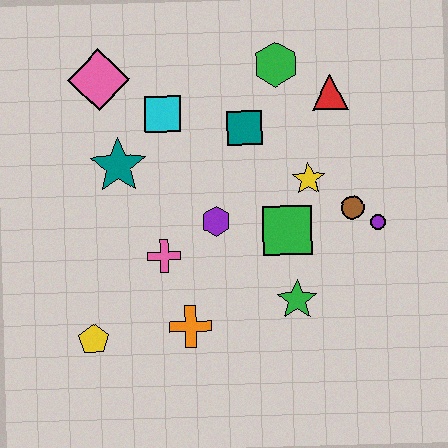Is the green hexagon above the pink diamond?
Yes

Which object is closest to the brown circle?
The purple circle is closest to the brown circle.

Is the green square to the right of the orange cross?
Yes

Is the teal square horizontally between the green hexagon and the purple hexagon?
Yes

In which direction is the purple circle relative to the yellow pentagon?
The purple circle is to the right of the yellow pentagon.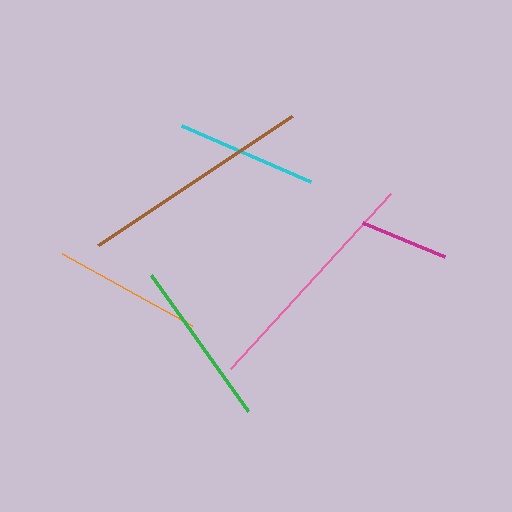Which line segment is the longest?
The pink line is the longest at approximately 237 pixels.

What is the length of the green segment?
The green segment is approximately 167 pixels long.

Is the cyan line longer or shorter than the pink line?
The pink line is longer than the cyan line.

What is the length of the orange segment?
The orange segment is approximately 149 pixels long.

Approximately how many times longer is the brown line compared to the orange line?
The brown line is approximately 1.6 times the length of the orange line.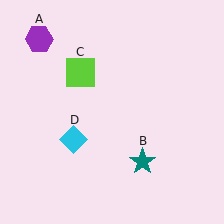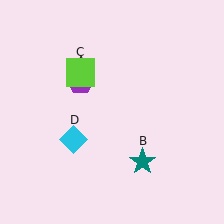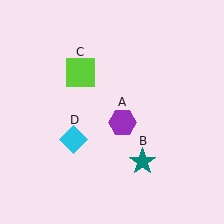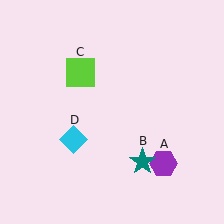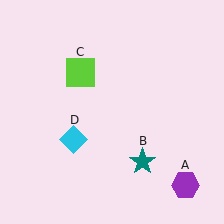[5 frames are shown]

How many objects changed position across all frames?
1 object changed position: purple hexagon (object A).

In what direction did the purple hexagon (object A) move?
The purple hexagon (object A) moved down and to the right.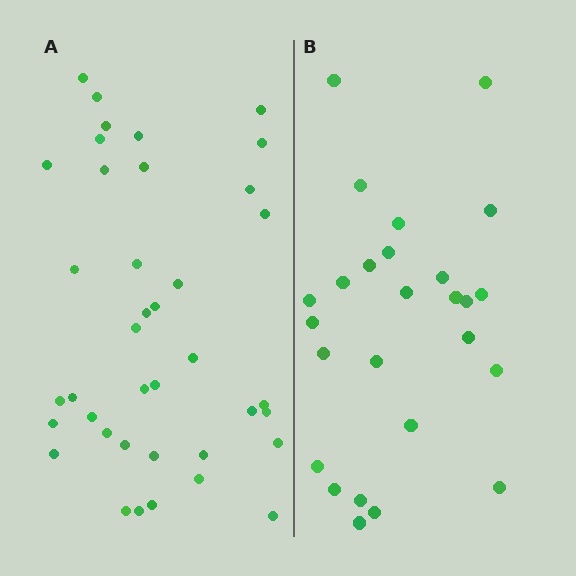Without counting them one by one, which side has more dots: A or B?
Region A (the left region) has more dots.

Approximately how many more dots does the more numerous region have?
Region A has approximately 15 more dots than region B.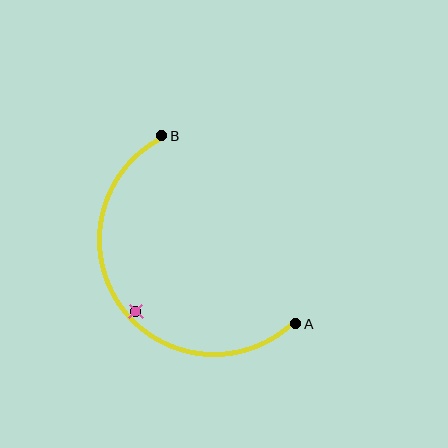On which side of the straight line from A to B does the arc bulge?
The arc bulges below and to the left of the straight line connecting A and B.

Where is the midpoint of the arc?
The arc midpoint is the point on the curve farthest from the straight line joining A and B. It sits below and to the left of that line.